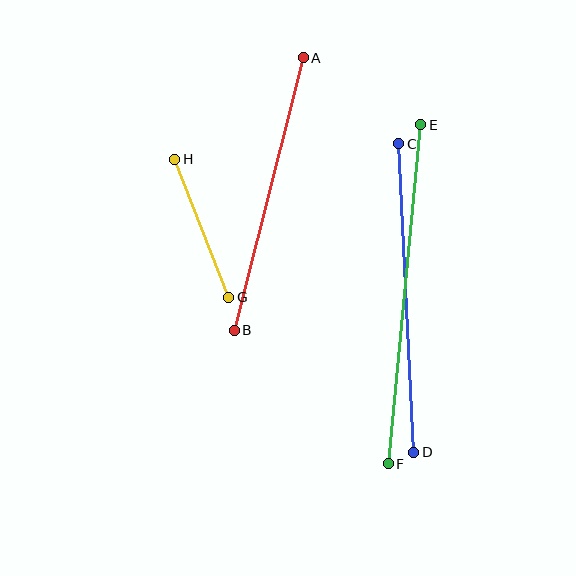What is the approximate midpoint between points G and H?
The midpoint is at approximately (202, 228) pixels.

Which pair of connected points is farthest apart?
Points E and F are farthest apart.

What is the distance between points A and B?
The distance is approximately 281 pixels.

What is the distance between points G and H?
The distance is approximately 148 pixels.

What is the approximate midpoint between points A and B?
The midpoint is at approximately (269, 194) pixels.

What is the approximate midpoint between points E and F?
The midpoint is at approximately (404, 294) pixels.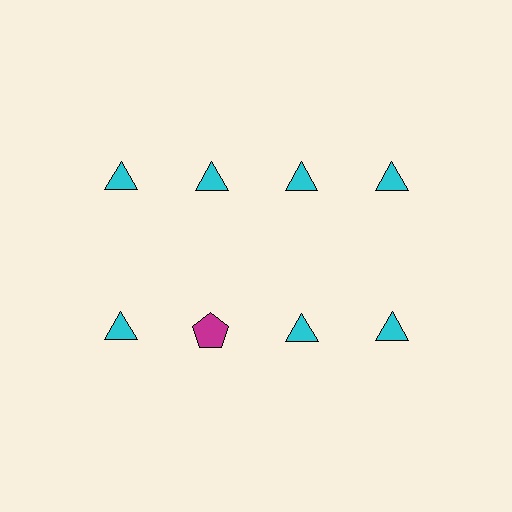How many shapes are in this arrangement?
There are 8 shapes arranged in a grid pattern.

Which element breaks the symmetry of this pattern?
The magenta pentagon in the second row, second from left column breaks the symmetry. All other shapes are cyan triangles.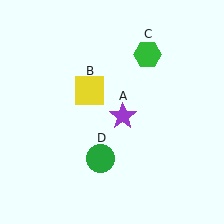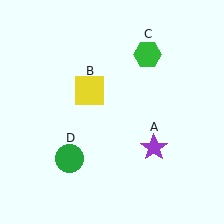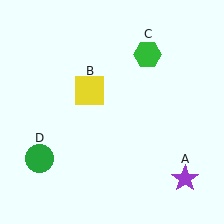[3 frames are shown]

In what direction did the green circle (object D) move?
The green circle (object D) moved left.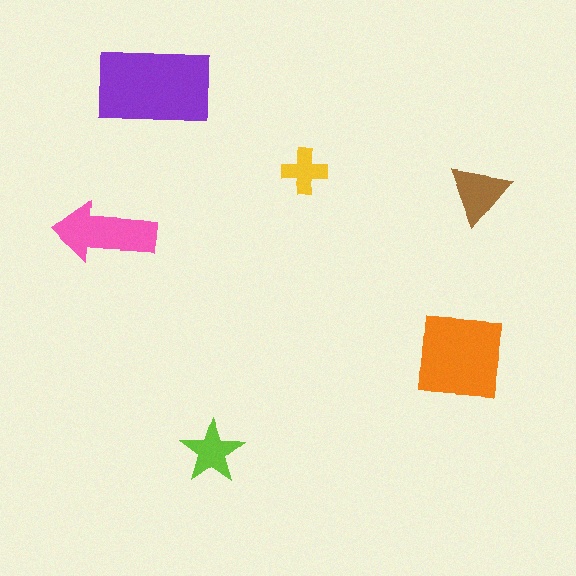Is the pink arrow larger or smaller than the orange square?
Smaller.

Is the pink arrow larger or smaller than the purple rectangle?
Smaller.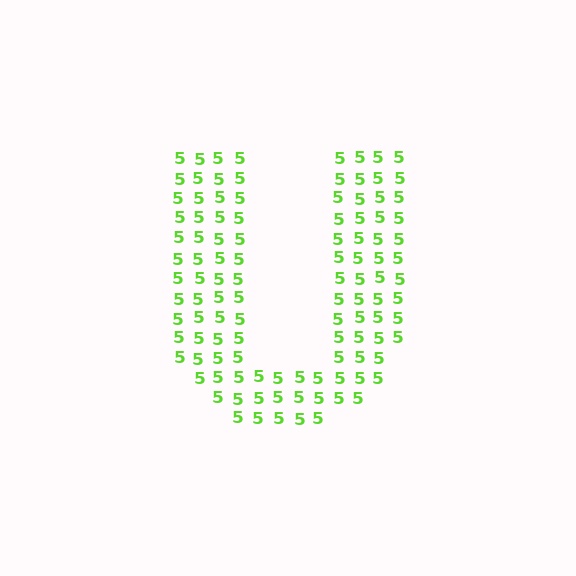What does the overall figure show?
The overall figure shows the letter U.